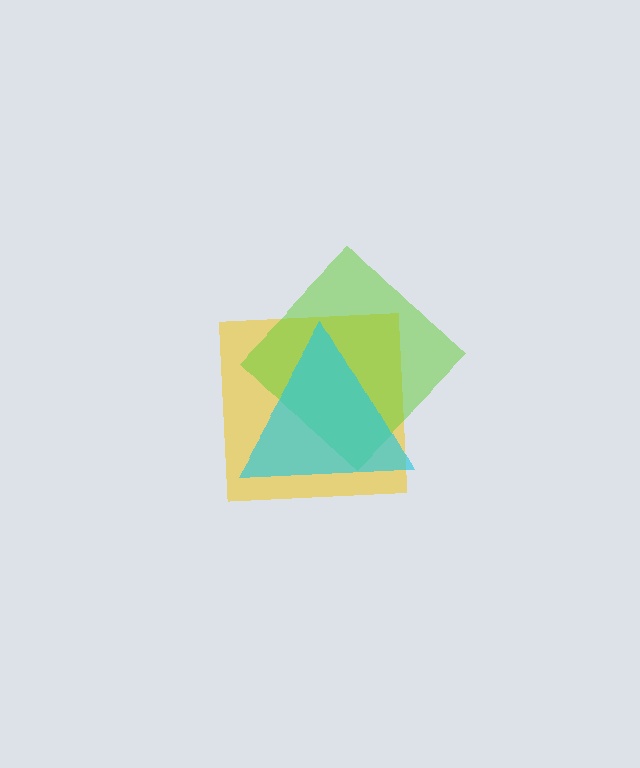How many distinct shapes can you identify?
There are 3 distinct shapes: a yellow square, a lime diamond, a cyan triangle.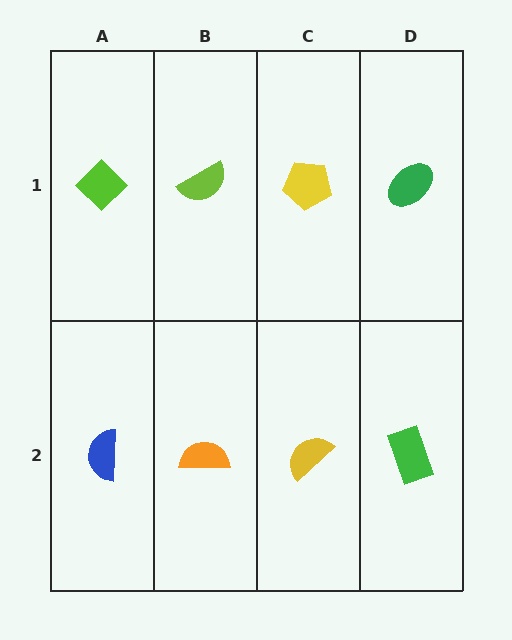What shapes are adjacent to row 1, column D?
A green rectangle (row 2, column D), a yellow pentagon (row 1, column C).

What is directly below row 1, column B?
An orange semicircle.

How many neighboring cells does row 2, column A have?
2.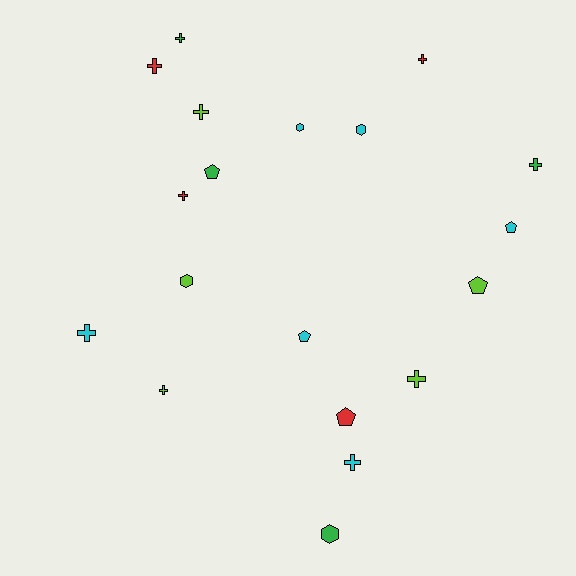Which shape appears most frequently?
Cross, with 10 objects.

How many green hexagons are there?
There is 1 green hexagon.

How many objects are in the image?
There are 19 objects.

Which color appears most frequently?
Cyan, with 6 objects.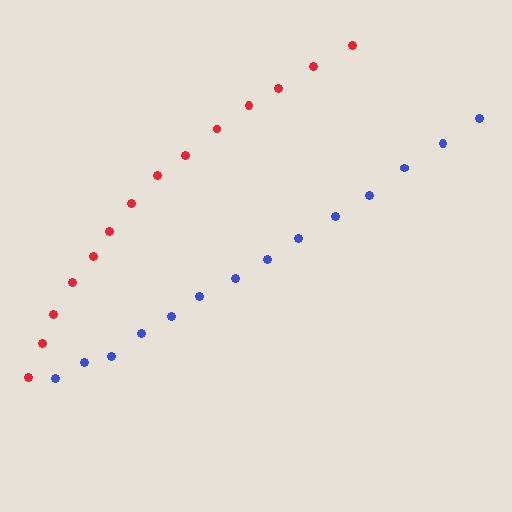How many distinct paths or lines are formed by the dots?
There are 2 distinct paths.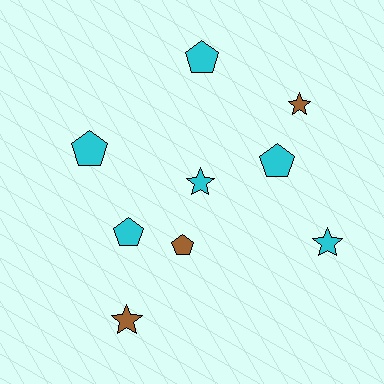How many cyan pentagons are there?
There are 4 cyan pentagons.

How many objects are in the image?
There are 9 objects.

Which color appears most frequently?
Cyan, with 6 objects.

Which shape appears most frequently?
Pentagon, with 5 objects.